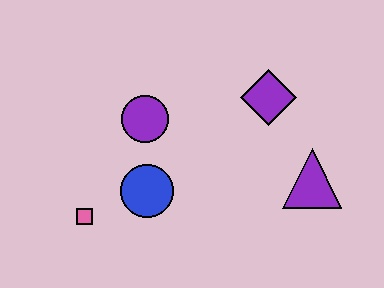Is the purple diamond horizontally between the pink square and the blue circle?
No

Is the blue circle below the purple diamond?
Yes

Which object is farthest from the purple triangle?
The pink square is farthest from the purple triangle.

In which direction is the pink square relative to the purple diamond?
The pink square is to the left of the purple diamond.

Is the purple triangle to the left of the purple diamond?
No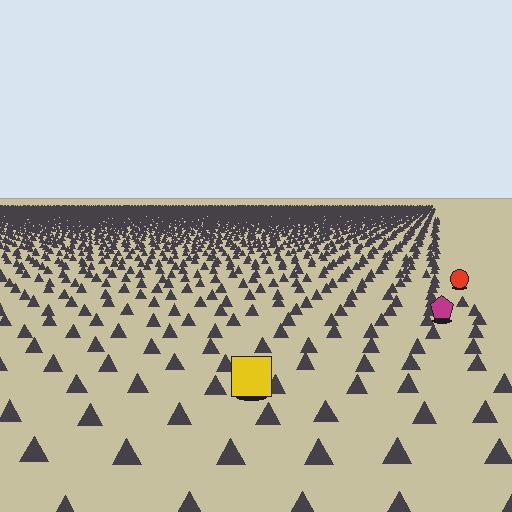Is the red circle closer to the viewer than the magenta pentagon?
No. The magenta pentagon is closer — you can tell from the texture gradient: the ground texture is coarser near it.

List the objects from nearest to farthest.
From nearest to farthest: the yellow square, the magenta pentagon, the red circle.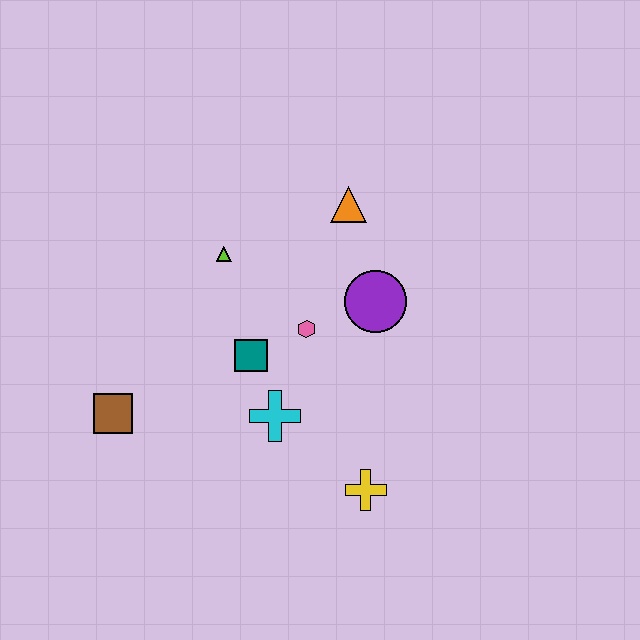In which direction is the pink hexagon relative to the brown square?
The pink hexagon is to the right of the brown square.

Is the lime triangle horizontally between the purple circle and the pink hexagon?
No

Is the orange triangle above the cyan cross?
Yes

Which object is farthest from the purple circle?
The brown square is farthest from the purple circle.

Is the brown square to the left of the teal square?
Yes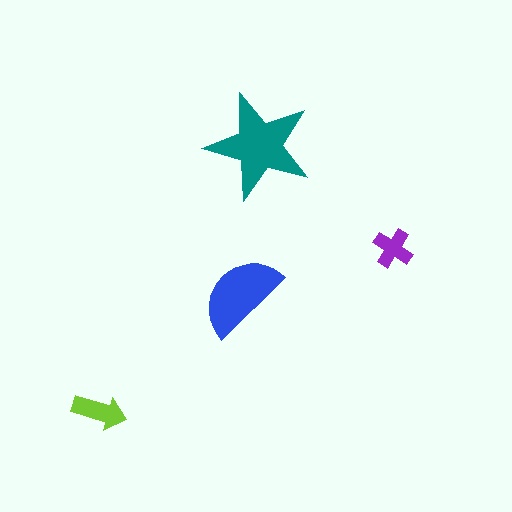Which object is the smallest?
The purple cross.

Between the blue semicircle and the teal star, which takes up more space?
The teal star.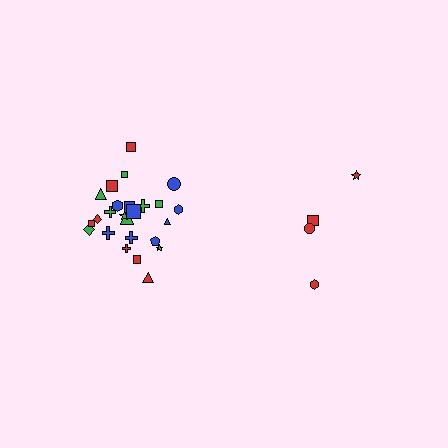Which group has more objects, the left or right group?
The left group.